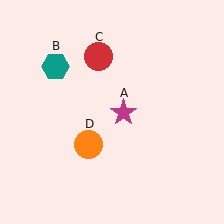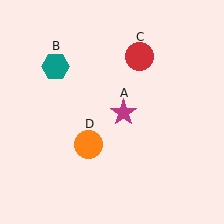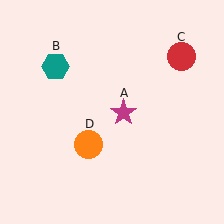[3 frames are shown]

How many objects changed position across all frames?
1 object changed position: red circle (object C).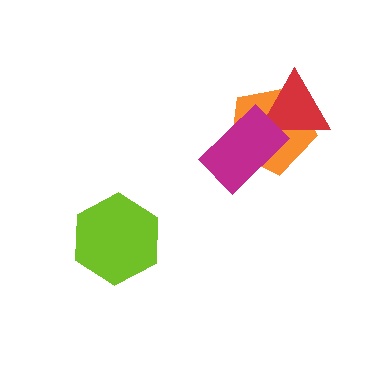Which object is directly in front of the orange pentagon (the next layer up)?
The red triangle is directly in front of the orange pentagon.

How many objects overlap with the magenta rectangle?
2 objects overlap with the magenta rectangle.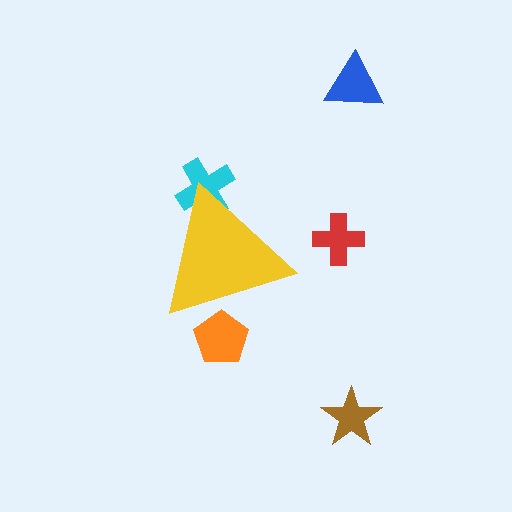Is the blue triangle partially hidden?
No, the blue triangle is fully visible.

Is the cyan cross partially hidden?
Yes, the cyan cross is partially hidden behind the yellow triangle.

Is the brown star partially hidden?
No, the brown star is fully visible.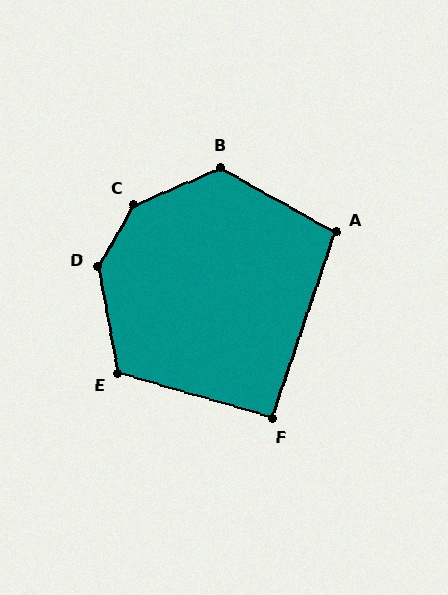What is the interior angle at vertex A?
Approximately 100 degrees (obtuse).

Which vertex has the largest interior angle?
C, at approximately 143 degrees.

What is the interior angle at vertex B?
Approximately 128 degrees (obtuse).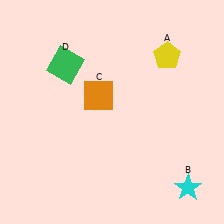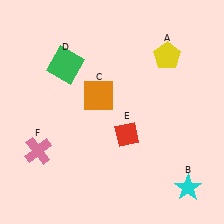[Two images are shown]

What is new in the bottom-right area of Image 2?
A red diamond (E) was added in the bottom-right area of Image 2.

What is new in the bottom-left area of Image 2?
A pink cross (F) was added in the bottom-left area of Image 2.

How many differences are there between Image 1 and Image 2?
There are 2 differences between the two images.